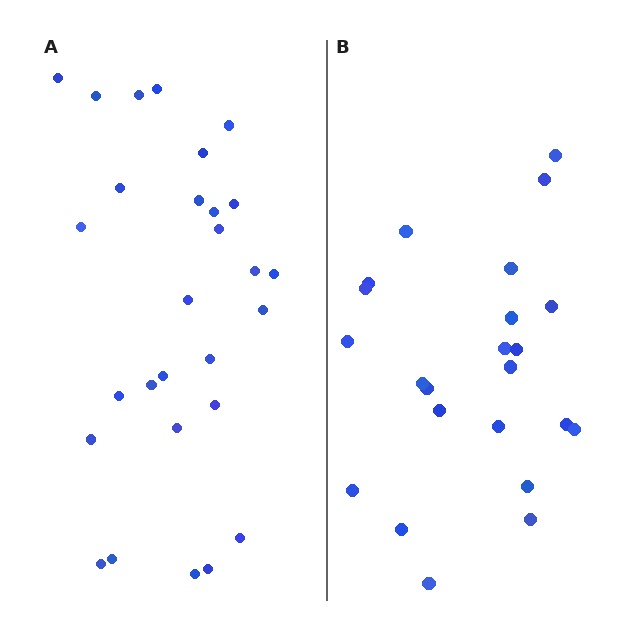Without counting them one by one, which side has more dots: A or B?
Region A (the left region) has more dots.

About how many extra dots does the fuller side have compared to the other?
Region A has about 5 more dots than region B.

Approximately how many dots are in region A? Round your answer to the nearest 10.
About 30 dots. (The exact count is 28, which rounds to 30.)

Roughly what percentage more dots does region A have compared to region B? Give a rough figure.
About 20% more.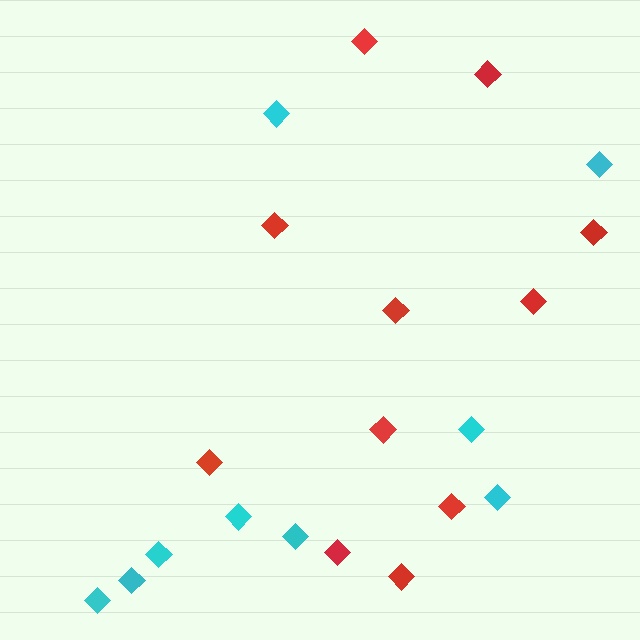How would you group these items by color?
There are 2 groups: one group of red diamonds (11) and one group of cyan diamonds (9).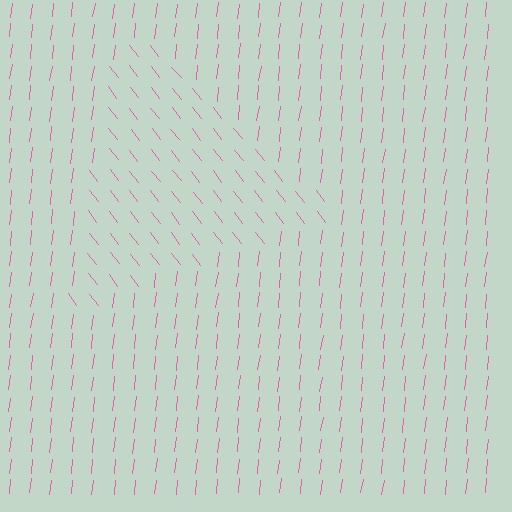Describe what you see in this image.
The image is filled with small pink line segments. A triangle region in the image has lines oriented differently from the surrounding lines, creating a visible texture boundary.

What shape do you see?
I see a triangle.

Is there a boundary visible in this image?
Yes, there is a texture boundary formed by a change in line orientation.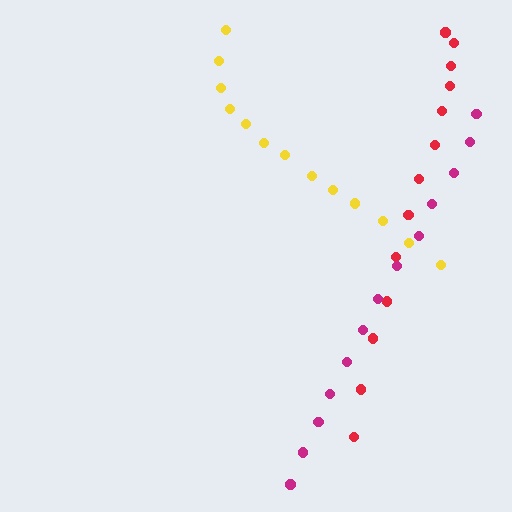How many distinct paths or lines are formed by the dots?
There are 3 distinct paths.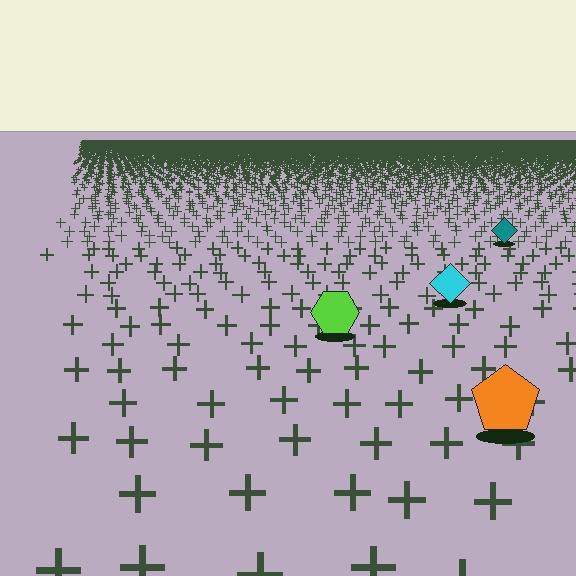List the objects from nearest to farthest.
From nearest to farthest: the orange pentagon, the lime hexagon, the cyan diamond, the teal diamond.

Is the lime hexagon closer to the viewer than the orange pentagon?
No. The orange pentagon is closer — you can tell from the texture gradient: the ground texture is coarser near it.